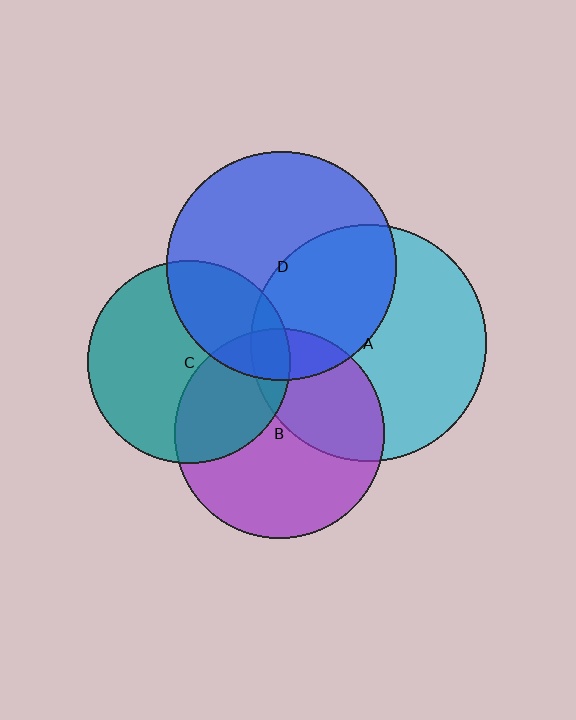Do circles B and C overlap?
Yes.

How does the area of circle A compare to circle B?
Approximately 1.3 times.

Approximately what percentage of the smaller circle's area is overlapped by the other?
Approximately 35%.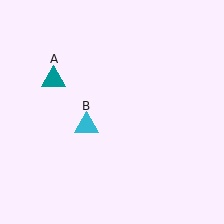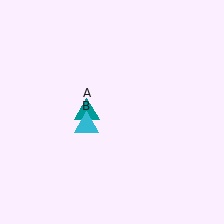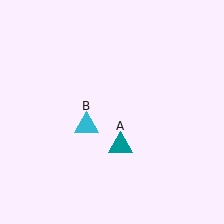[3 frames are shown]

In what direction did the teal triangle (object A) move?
The teal triangle (object A) moved down and to the right.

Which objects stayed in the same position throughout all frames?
Cyan triangle (object B) remained stationary.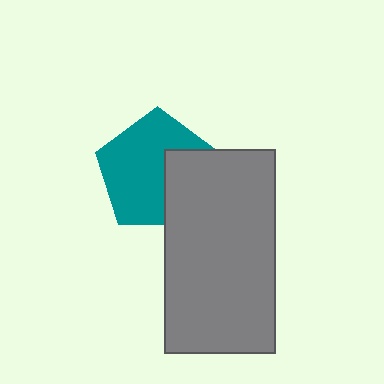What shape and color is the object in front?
The object in front is a gray rectangle.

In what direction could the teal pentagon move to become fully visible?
The teal pentagon could move left. That would shift it out from behind the gray rectangle entirely.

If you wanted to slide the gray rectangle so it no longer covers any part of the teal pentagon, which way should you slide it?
Slide it right — that is the most direct way to separate the two shapes.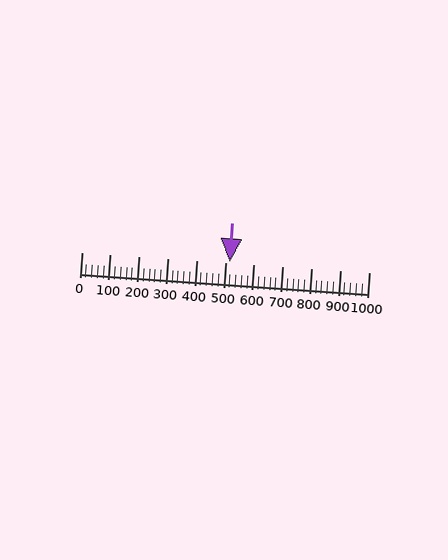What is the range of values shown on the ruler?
The ruler shows values from 0 to 1000.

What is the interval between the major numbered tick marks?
The major tick marks are spaced 100 units apart.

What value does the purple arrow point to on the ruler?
The purple arrow points to approximately 516.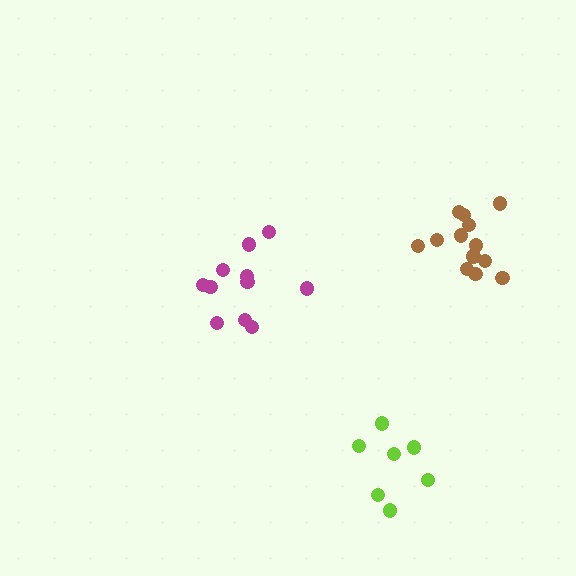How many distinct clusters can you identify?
There are 3 distinct clusters.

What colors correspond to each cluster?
The clusters are colored: brown, magenta, lime.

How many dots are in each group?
Group 1: 13 dots, Group 2: 11 dots, Group 3: 8 dots (32 total).